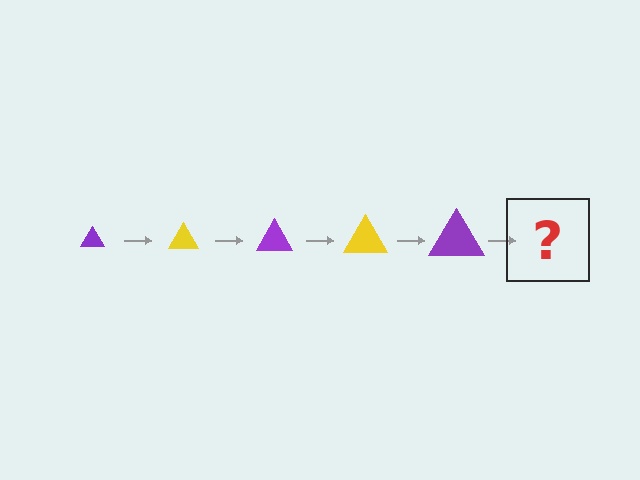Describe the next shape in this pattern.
It should be a yellow triangle, larger than the previous one.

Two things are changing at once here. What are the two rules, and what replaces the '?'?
The two rules are that the triangle grows larger each step and the color cycles through purple and yellow. The '?' should be a yellow triangle, larger than the previous one.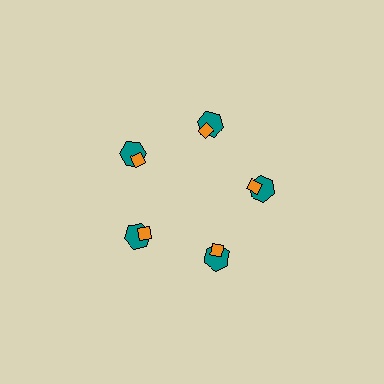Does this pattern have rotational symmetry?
Yes, this pattern has 5-fold rotational symmetry. It looks the same after rotating 72 degrees around the center.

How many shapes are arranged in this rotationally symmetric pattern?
There are 10 shapes, arranged in 5 groups of 2.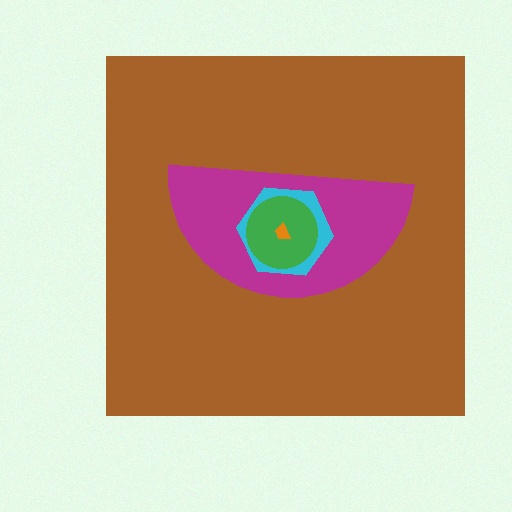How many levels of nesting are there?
5.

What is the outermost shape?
The brown square.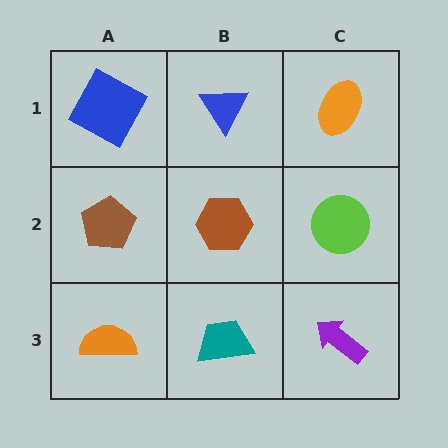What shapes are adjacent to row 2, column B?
A blue triangle (row 1, column B), a teal trapezoid (row 3, column B), a brown pentagon (row 2, column A), a lime circle (row 2, column C).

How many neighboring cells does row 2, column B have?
4.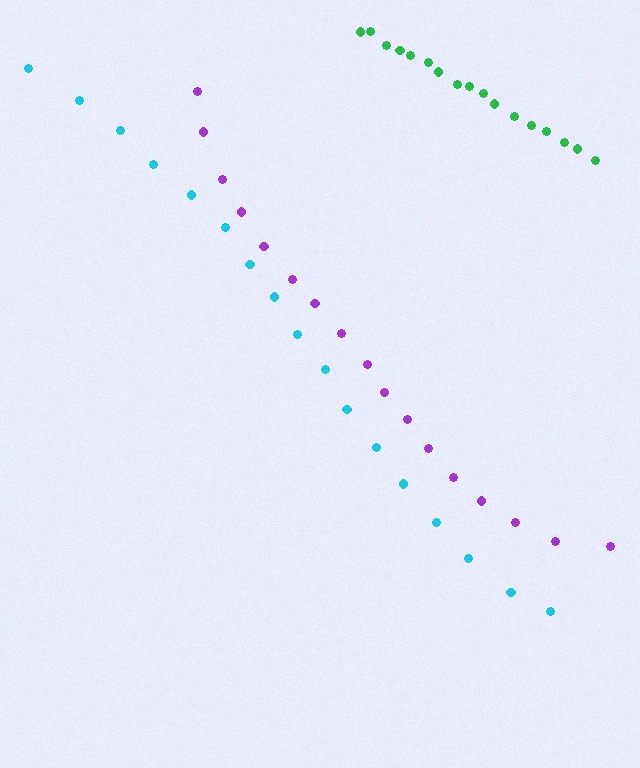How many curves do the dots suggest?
There are 3 distinct paths.